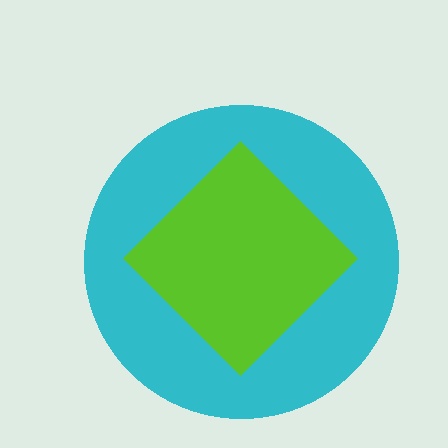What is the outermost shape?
The cyan circle.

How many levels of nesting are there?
2.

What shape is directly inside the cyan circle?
The lime diamond.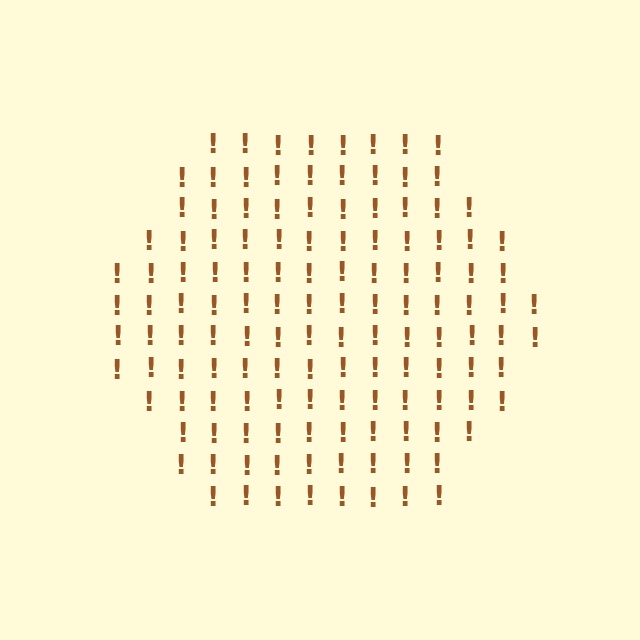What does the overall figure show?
The overall figure shows a hexagon.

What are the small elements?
The small elements are exclamation marks.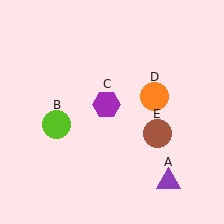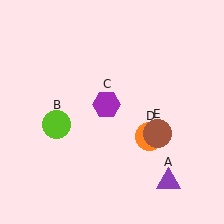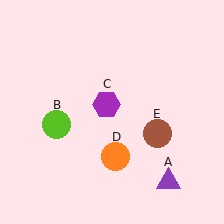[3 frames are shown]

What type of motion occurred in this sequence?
The orange circle (object D) rotated clockwise around the center of the scene.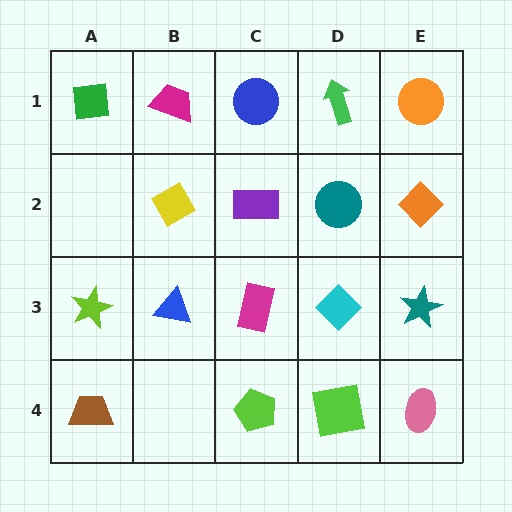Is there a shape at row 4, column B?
No, that cell is empty.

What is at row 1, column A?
A green square.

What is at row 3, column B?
A blue triangle.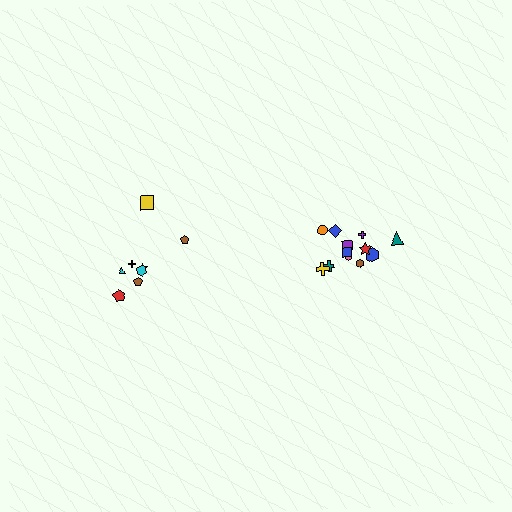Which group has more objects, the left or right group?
The right group.